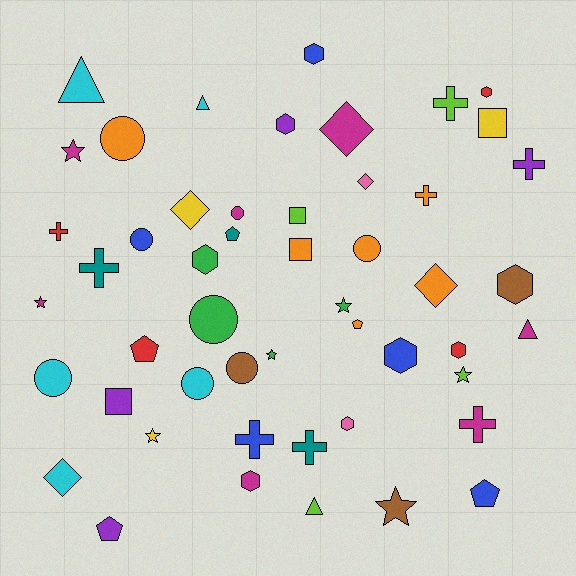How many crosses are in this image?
There are 8 crosses.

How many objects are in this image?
There are 50 objects.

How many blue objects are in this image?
There are 5 blue objects.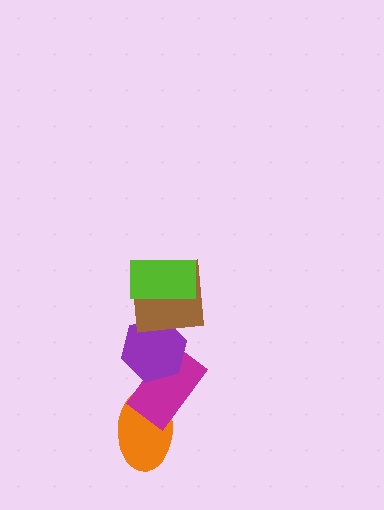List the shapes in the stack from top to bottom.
From top to bottom: the lime rectangle, the brown square, the purple hexagon, the magenta rectangle, the orange ellipse.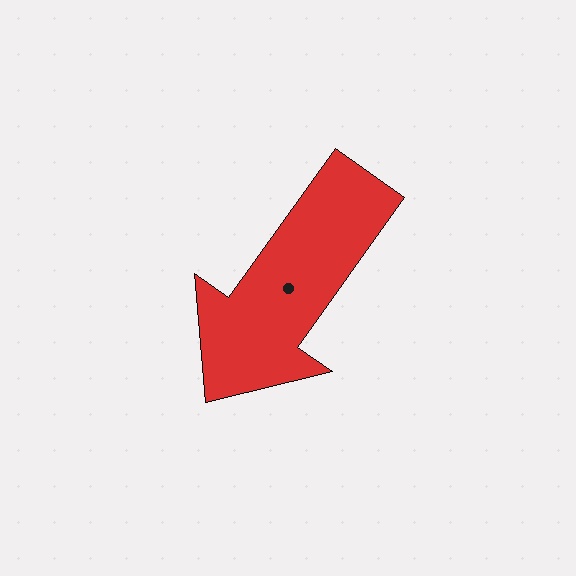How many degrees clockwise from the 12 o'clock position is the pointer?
Approximately 216 degrees.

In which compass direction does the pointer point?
Southwest.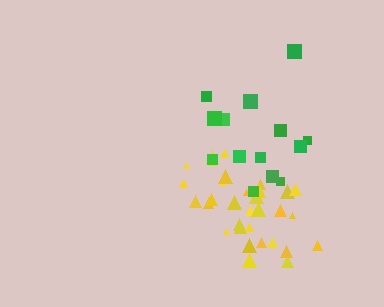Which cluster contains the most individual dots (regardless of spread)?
Yellow (32).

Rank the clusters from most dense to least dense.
yellow, green.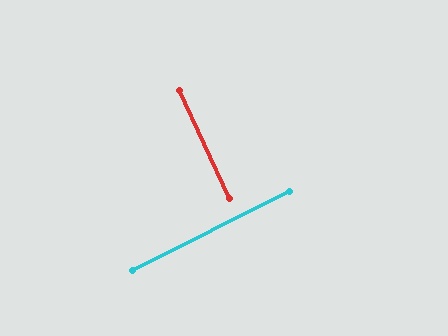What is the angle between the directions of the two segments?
Approximately 88 degrees.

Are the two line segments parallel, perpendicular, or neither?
Perpendicular — they meet at approximately 88°.